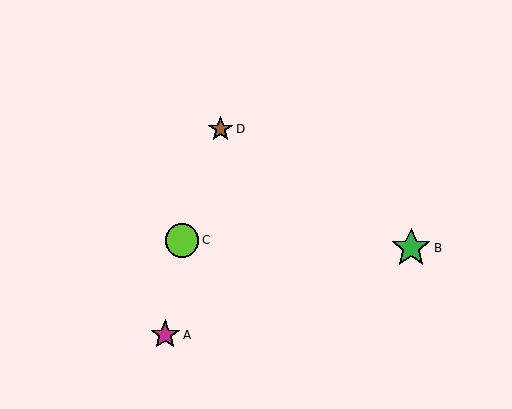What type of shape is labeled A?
Shape A is a magenta star.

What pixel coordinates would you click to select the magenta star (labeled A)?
Click at (165, 335) to select the magenta star A.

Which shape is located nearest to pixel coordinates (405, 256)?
The green star (labeled B) at (411, 248) is nearest to that location.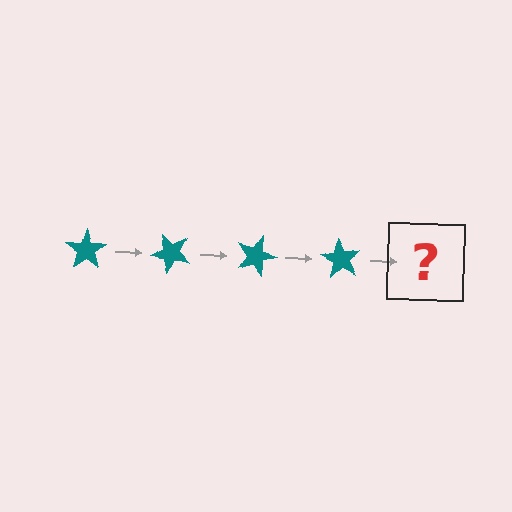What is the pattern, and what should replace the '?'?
The pattern is that the star rotates 45 degrees each step. The '?' should be a teal star rotated 180 degrees.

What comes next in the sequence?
The next element should be a teal star rotated 180 degrees.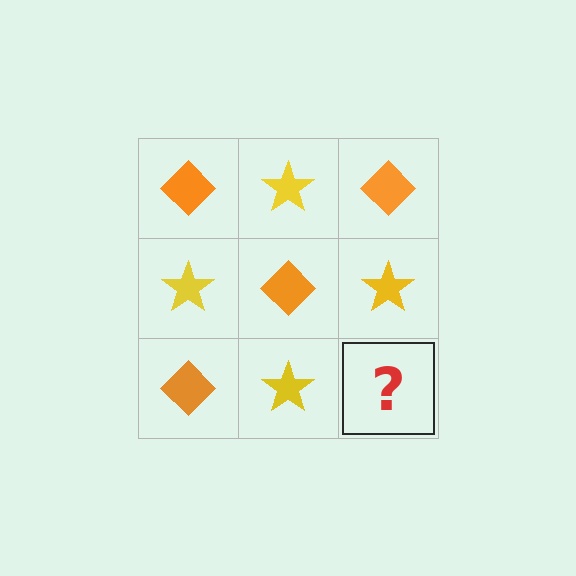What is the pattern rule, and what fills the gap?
The rule is that it alternates orange diamond and yellow star in a checkerboard pattern. The gap should be filled with an orange diamond.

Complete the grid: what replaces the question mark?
The question mark should be replaced with an orange diamond.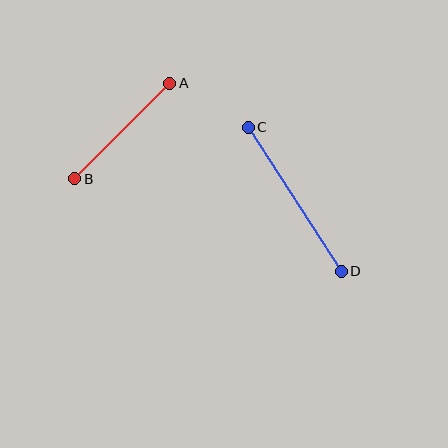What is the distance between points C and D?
The distance is approximately 171 pixels.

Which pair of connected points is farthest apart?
Points C and D are farthest apart.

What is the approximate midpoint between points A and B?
The midpoint is at approximately (122, 131) pixels.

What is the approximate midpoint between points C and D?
The midpoint is at approximately (295, 199) pixels.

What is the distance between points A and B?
The distance is approximately 135 pixels.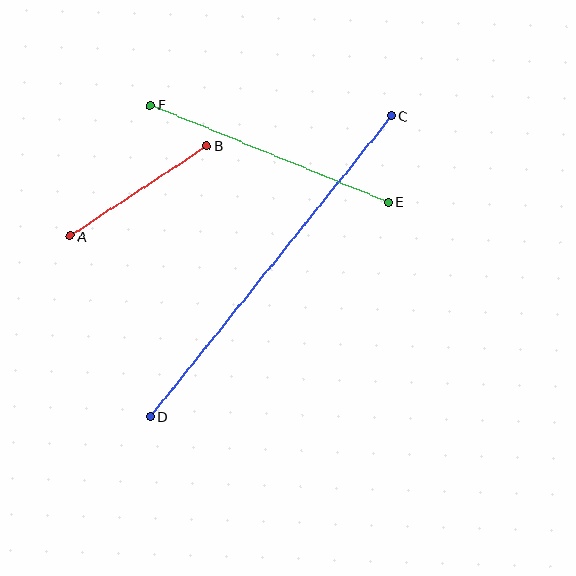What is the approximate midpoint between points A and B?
The midpoint is at approximately (139, 191) pixels.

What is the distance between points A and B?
The distance is approximately 164 pixels.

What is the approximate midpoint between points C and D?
The midpoint is at approximately (271, 266) pixels.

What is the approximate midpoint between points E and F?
The midpoint is at approximately (269, 154) pixels.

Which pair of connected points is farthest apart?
Points C and D are farthest apart.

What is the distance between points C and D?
The distance is approximately 386 pixels.